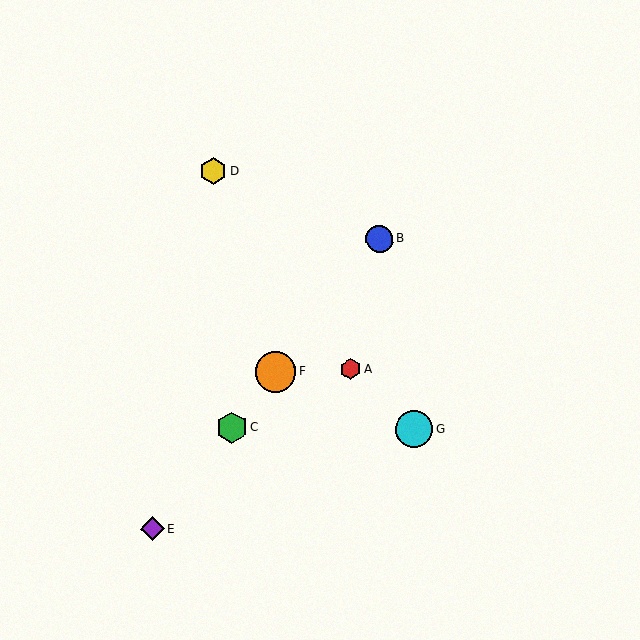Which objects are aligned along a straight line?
Objects B, C, E, F are aligned along a straight line.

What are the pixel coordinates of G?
Object G is at (414, 429).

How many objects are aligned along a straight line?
4 objects (B, C, E, F) are aligned along a straight line.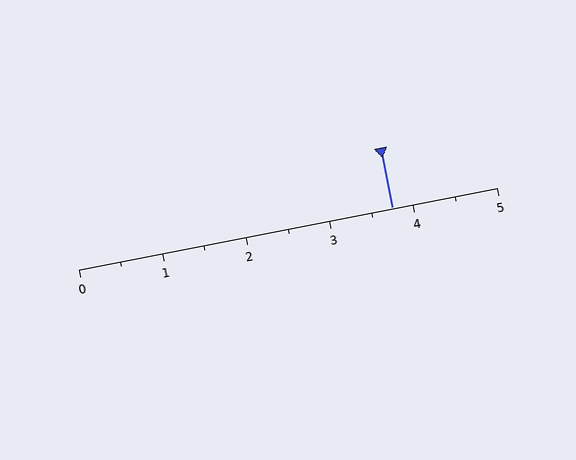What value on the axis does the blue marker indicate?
The marker indicates approximately 3.8.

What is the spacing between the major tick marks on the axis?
The major ticks are spaced 1 apart.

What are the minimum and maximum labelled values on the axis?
The axis runs from 0 to 5.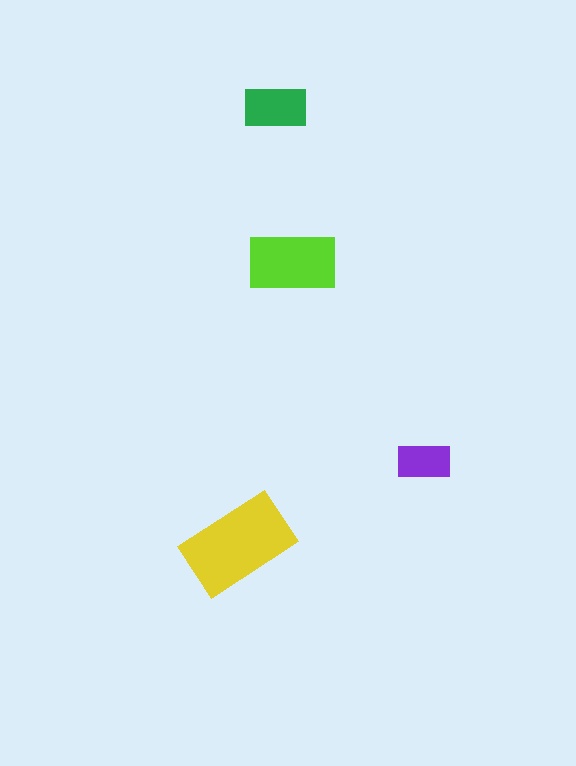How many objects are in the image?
There are 4 objects in the image.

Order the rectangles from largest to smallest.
the yellow one, the lime one, the green one, the purple one.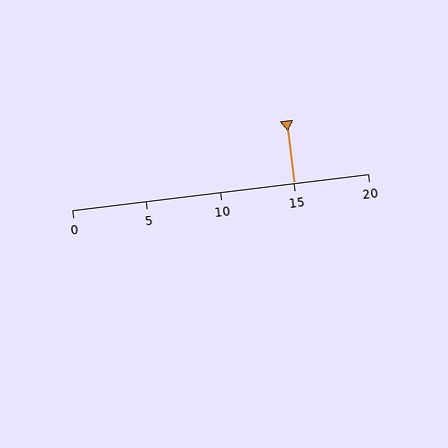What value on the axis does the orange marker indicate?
The marker indicates approximately 15.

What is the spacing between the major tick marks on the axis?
The major ticks are spaced 5 apart.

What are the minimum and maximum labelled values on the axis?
The axis runs from 0 to 20.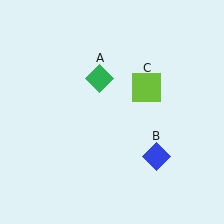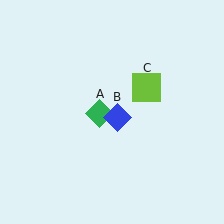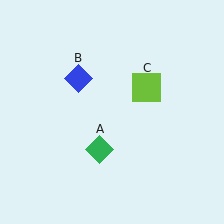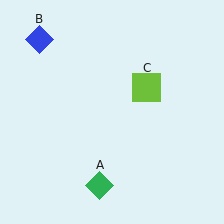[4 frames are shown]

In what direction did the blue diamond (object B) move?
The blue diamond (object B) moved up and to the left.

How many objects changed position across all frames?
2 objects changed position: green diamond (object A), blue diamond (object B).